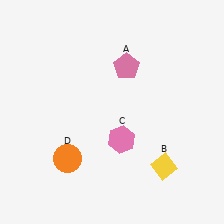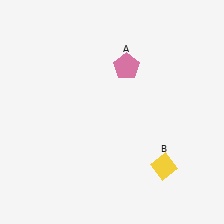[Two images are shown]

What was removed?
The orange circle (D), the pink hexagon (C) were removed in Image 2.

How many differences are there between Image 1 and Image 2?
There are 2 differences between the two images.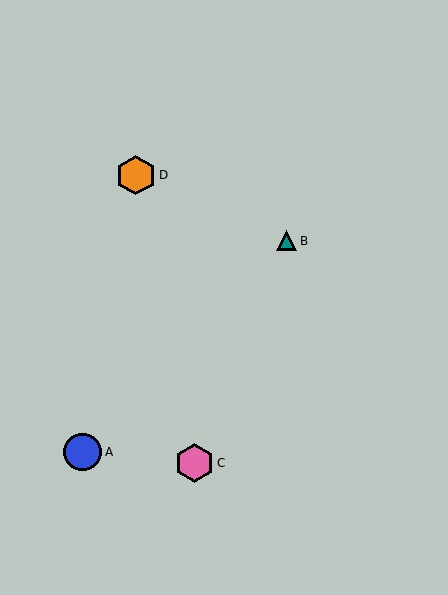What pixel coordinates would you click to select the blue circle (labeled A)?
Click at (83, 452) to select the blue circle A.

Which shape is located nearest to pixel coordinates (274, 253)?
The teal triangle (labeled B) at (287, 241) is nearest to that location.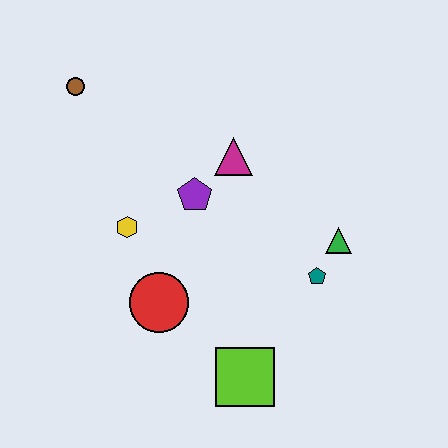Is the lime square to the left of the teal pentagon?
Yes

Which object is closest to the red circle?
The yellow hexagon is closest to the red circle.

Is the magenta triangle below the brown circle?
Yes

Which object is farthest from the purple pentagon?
The lime square is farthest from the purple pentagon.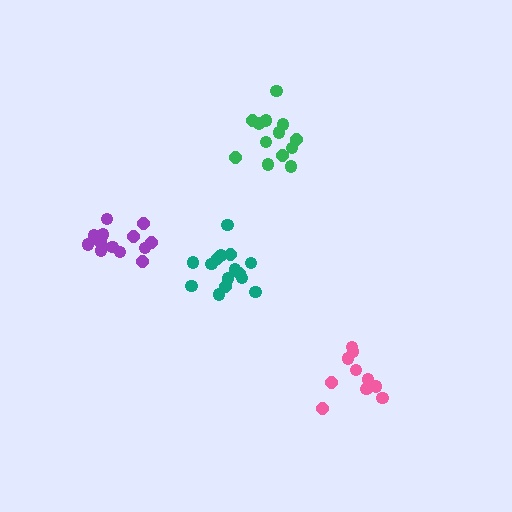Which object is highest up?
The green cluster is topmost.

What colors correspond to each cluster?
The clusters are colored: pink, purple, green, teal.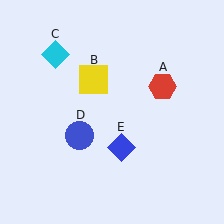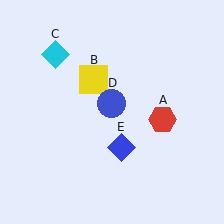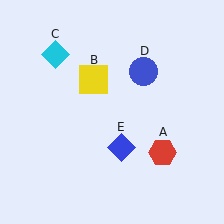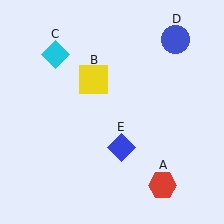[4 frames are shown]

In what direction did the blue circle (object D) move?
The blue circle (object D) moved up and to the right.